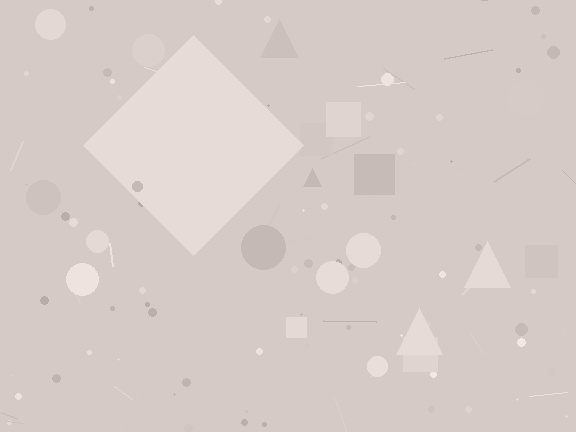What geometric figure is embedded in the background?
A diamond is embedded in the background.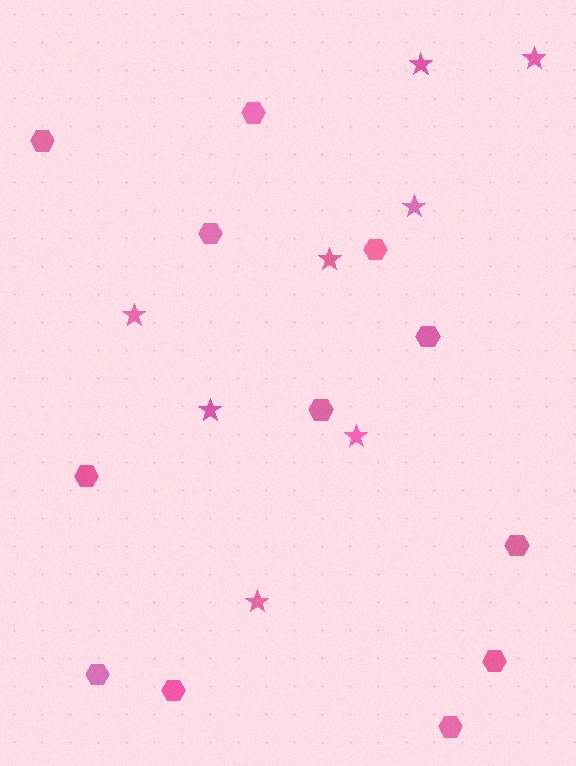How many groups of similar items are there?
There are 2 groups: one group of hexagons (12) and one group of stars (8).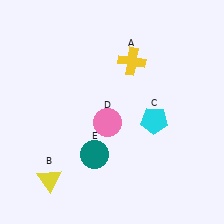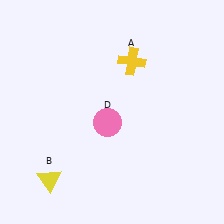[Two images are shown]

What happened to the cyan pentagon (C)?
The cyan pentagon (C) was removed in Image 2. It was in the bottom-right area of Image 1.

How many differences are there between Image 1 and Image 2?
There are 2 differences between the two images.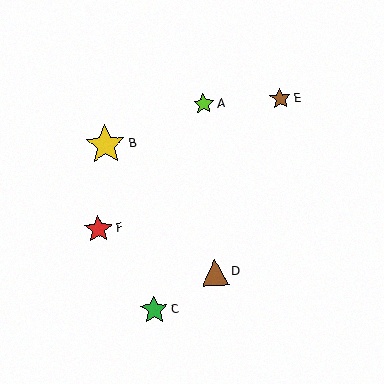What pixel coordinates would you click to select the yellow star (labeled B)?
Click at (105, 145) to select the yellow star B.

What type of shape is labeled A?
Shape A is a lime star.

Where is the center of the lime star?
The center of the lime star is at (204, 104).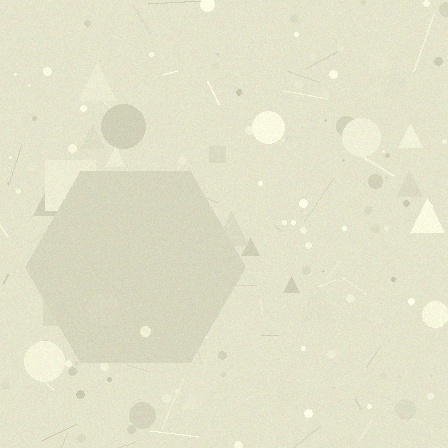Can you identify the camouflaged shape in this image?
The camouflaged shape is a hexagon.